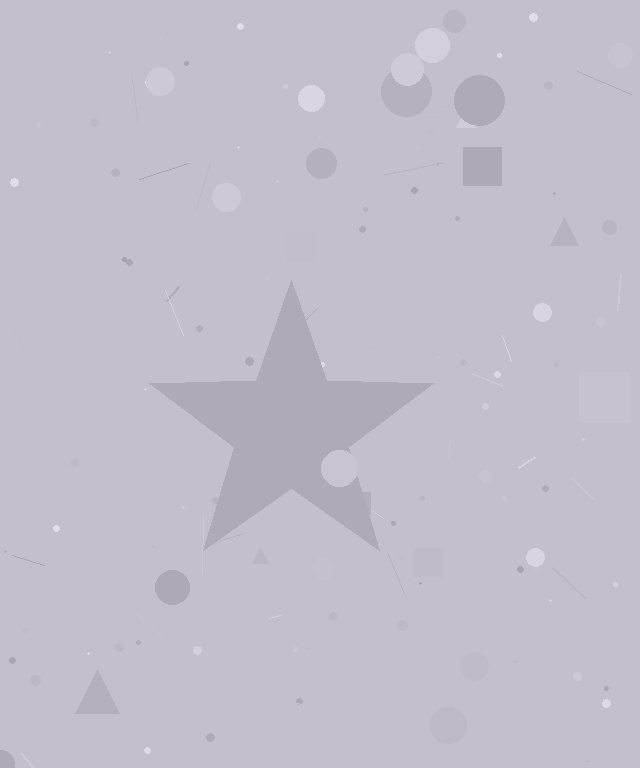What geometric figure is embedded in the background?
A star is embedded in the background.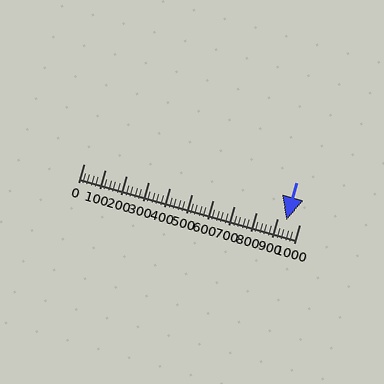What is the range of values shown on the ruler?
The ruler shows values from 0 to 1000.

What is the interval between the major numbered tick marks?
The major tick marks are spaced 100 units apart.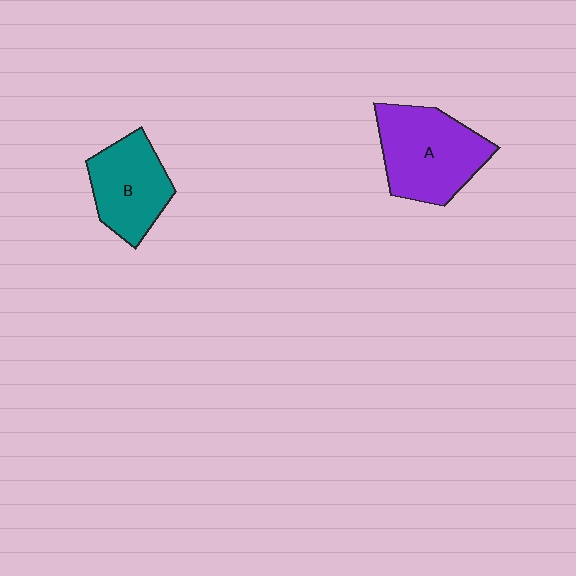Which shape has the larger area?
Shape A (purple).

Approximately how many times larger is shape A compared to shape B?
Approximately 1.3 times.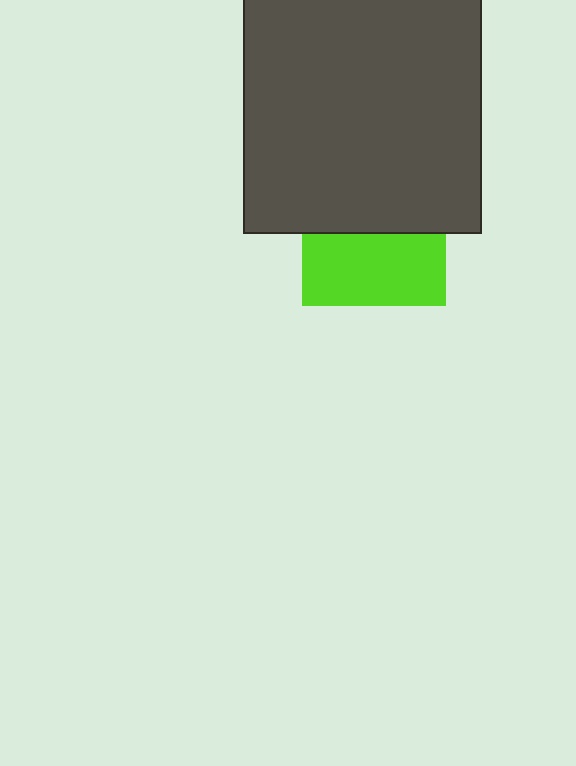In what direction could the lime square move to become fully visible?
The lime square could move down. That would shift it out from behind the dark gray square entirely.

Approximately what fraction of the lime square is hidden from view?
Roughly 50% of the lime square is hidden behind the dark gray square.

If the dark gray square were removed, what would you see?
You would see the complete lime square.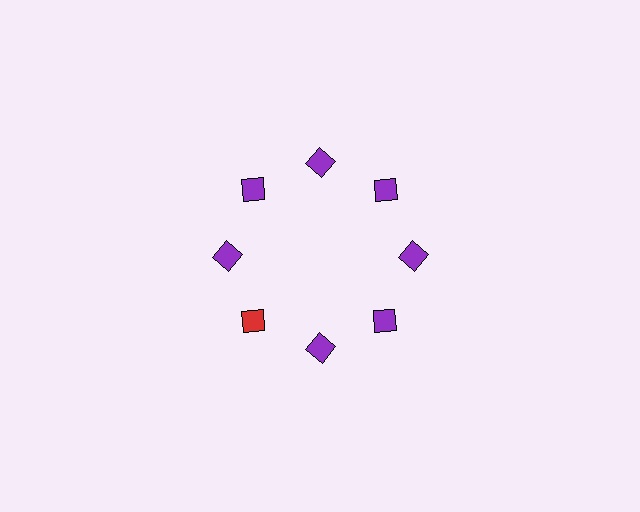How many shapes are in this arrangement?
There are 8 shapes arranged in a ring pattern.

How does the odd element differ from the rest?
It has a different color: red instead of purple.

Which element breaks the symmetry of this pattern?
The red diamond at roughly the 8 o'clock position breaks the symmetry. All other shapes are purple diamonds.